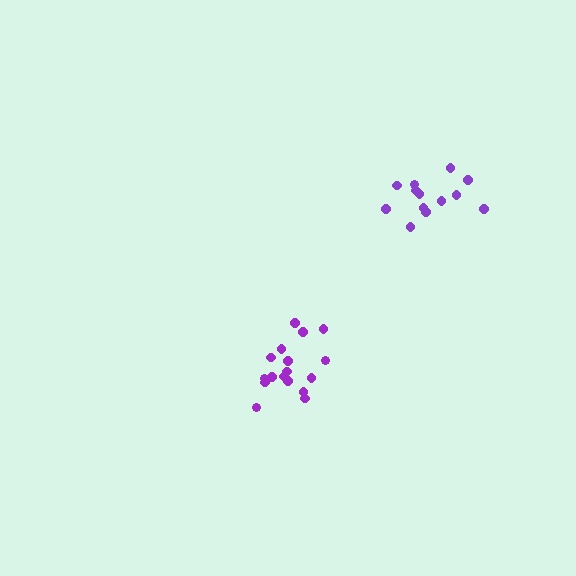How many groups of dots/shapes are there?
There are 2 groups.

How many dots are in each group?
Group 1: 17 dots, Group 2: 13 dots (30 total).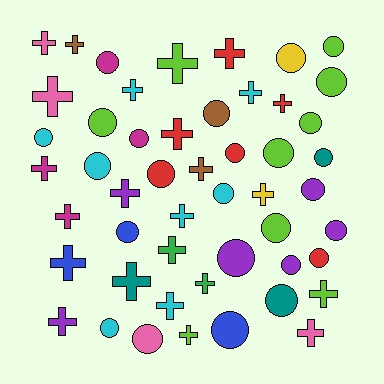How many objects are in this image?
There are 50 objects.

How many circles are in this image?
There are 26 circles.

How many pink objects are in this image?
There are 4 pink objects.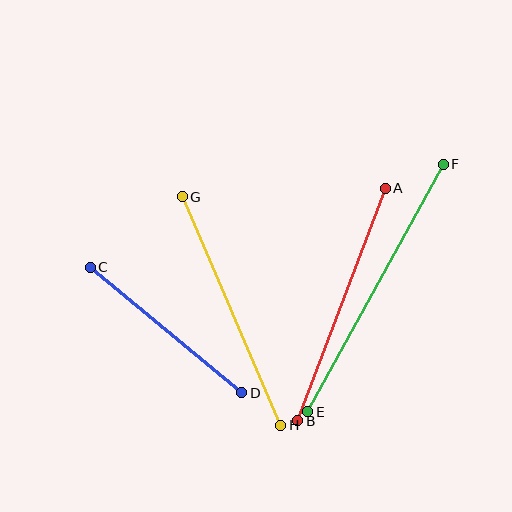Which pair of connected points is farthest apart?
Points E and F are farthest apart.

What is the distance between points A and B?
The distance is approximately 248 pixels.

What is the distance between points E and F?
The distance is approximately 283 pixels.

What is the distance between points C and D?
The distance is approximately 197 pixels.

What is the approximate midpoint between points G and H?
The midpoint is at approximately (231, 311) pixels.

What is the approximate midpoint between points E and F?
The midpoint is at approximately (375, 288) pixels.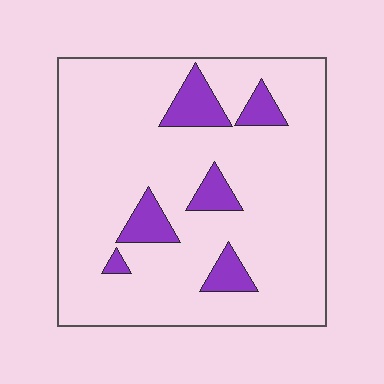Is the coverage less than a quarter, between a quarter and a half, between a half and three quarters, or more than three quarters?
Less than a quarter.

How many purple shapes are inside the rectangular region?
6.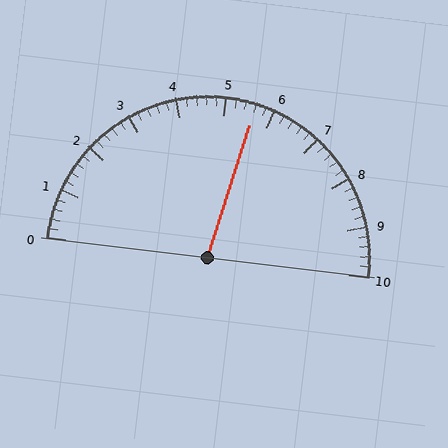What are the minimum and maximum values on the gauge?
The gauge ranges from 0 to 10.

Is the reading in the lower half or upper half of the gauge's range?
The reading is in the upper half of the range (0 to 10).